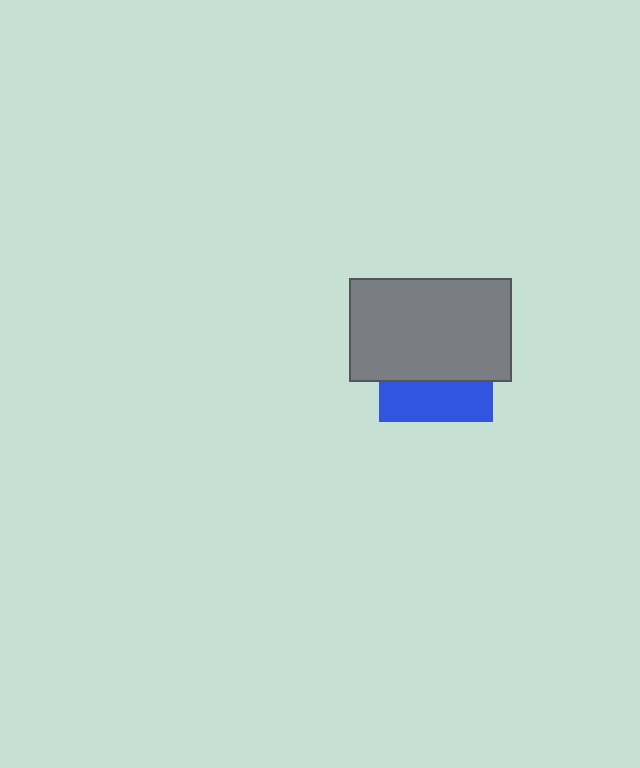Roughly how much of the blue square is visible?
A small part of it is visible (roughly 36%).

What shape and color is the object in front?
The object in front is a gray rectangle.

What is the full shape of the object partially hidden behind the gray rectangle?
The partially hidden object is a blue square.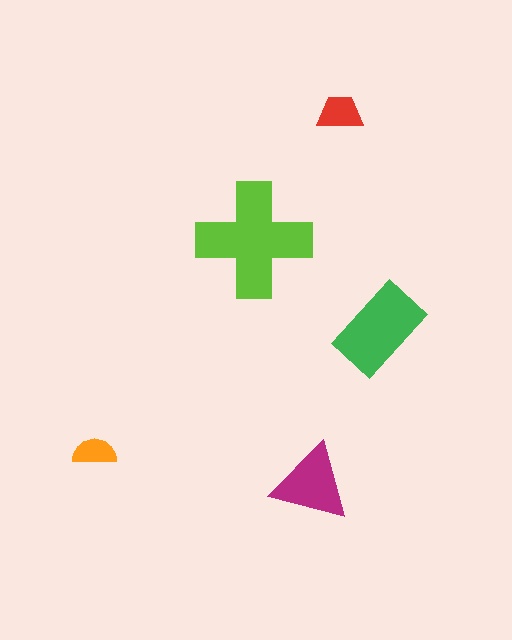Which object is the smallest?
The orange semicircle.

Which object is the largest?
The lime cross.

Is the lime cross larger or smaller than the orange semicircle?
Larger.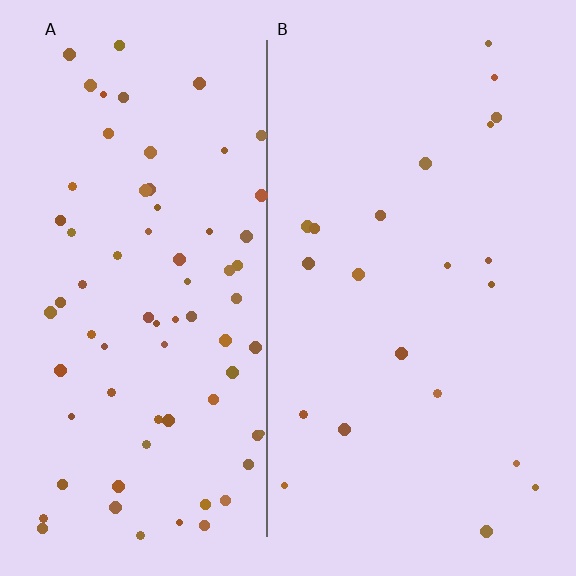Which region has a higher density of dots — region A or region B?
A (the left).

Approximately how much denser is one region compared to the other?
Approximately 3.3× — region A over region B.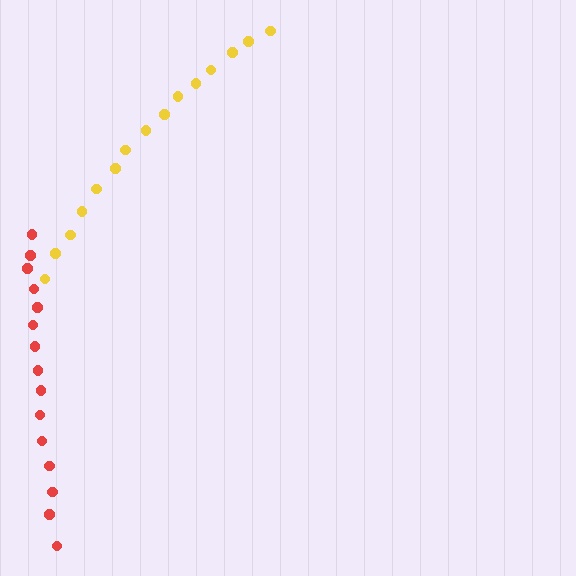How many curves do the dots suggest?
There are 2 distinct paths.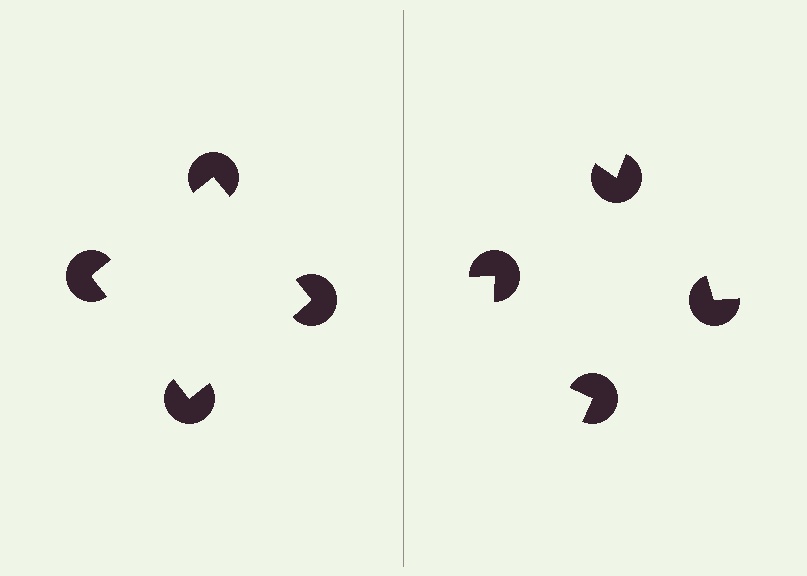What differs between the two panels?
The pac-man discs are positioned identically on both sides; only the wedge orientations differ. On the left they align to a square; on the right they are misaligned.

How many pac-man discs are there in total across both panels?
8 — 4 on each side.